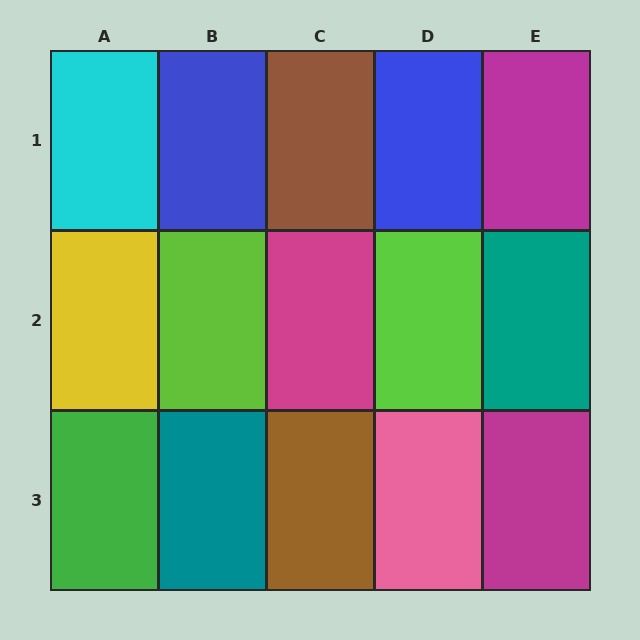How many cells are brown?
2 cells are brown.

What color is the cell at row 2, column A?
Yellow.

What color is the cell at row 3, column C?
Brown.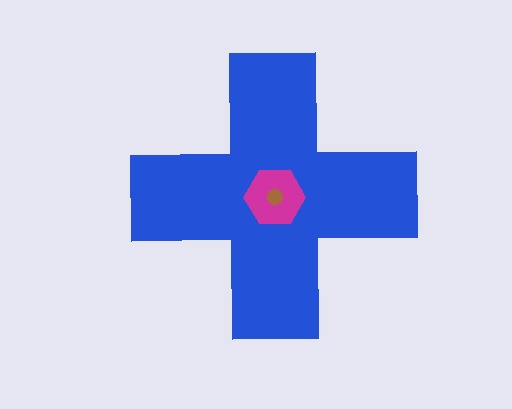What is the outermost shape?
The blue cross.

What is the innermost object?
The brown circle.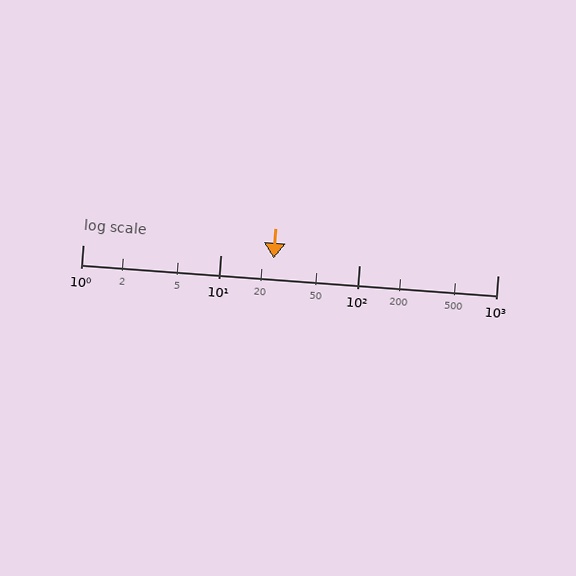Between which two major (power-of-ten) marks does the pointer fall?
The pointer is between 10 and 100.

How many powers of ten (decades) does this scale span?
The scale spans 3 decades, from 1 to 1000.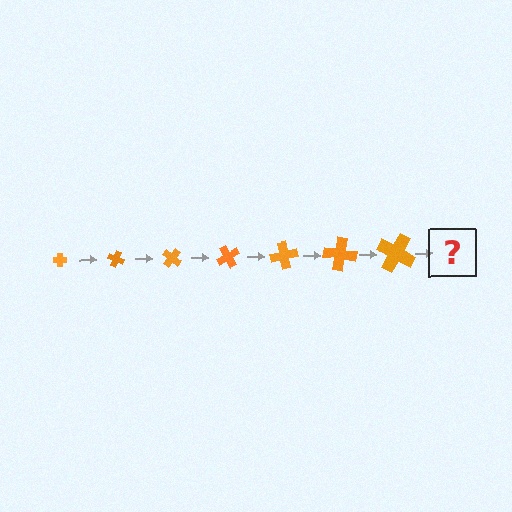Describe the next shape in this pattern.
It should be a cross, larger than the previous one and rotated 140 degrees from the start.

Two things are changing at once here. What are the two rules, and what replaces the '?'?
The two rules are that the cross grows larger each step and it rotates 20 degrees each step. The '?' should be a cross, larger than the previous one and rotated 140 degrees from the start.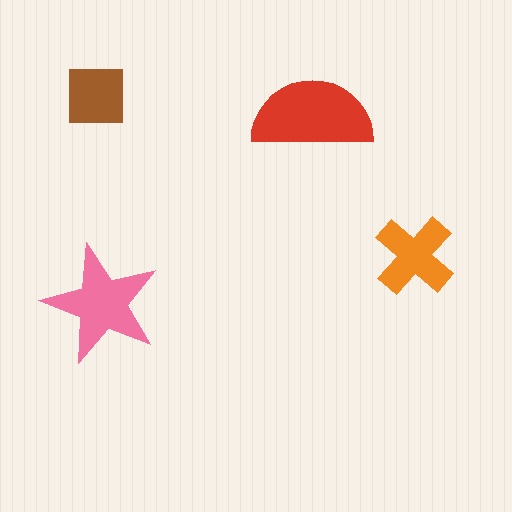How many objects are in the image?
There are 4 objects in the image.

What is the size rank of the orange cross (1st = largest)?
3rd.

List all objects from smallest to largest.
The brown square, the orange cross, the pink star, the red semicircle.